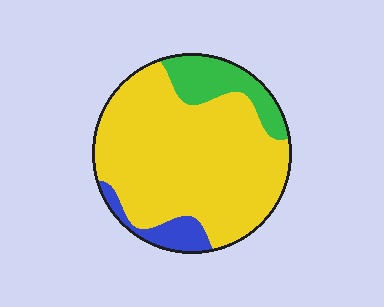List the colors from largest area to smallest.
From largest to smallest: yellow, green, blue.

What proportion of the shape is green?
Green covers around 15% of the shape.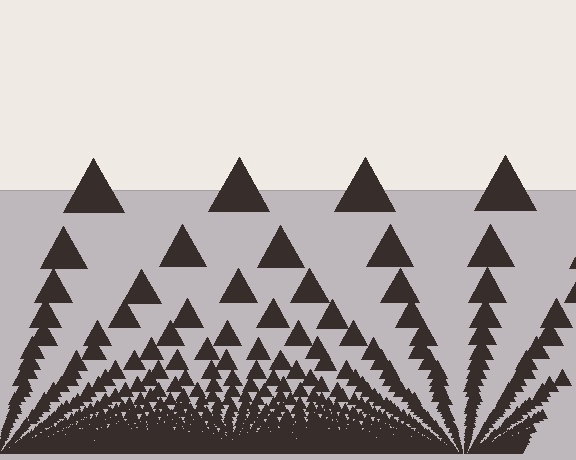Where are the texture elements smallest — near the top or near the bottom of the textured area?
Near the bottom.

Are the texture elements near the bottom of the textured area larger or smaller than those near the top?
Smaller. The gradient is inverted — elements near the bottom are smaller and denser.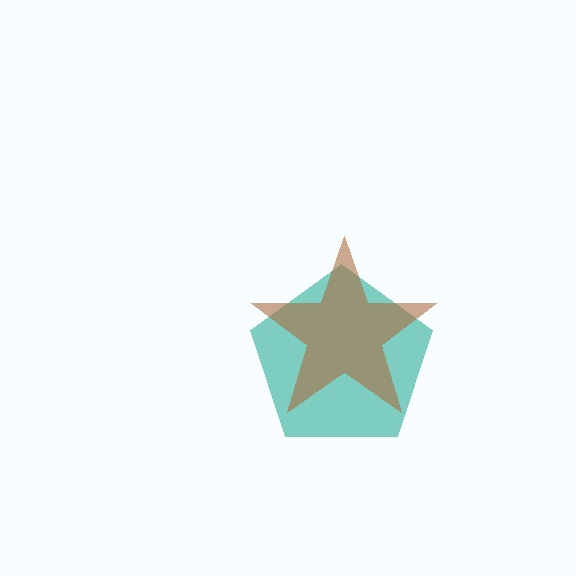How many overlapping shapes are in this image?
There are 2 overlapping shapes in the image.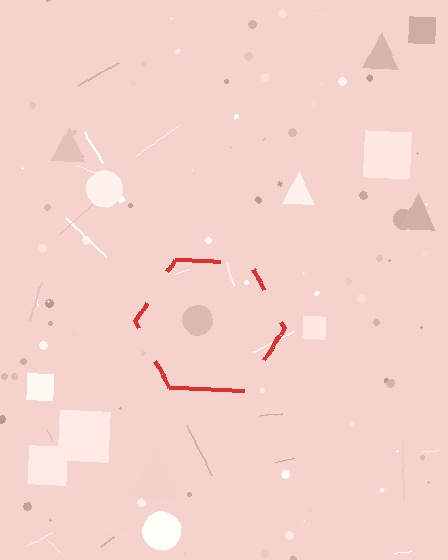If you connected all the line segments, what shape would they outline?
They would outline a hexagon.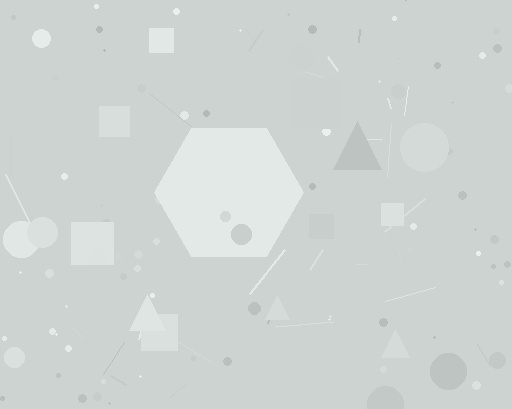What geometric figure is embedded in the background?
A hexagon is embedded in the background.